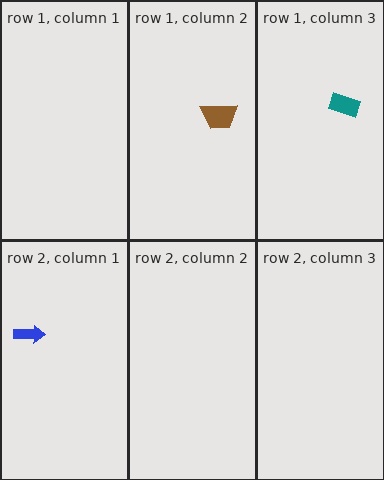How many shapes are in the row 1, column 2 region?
1.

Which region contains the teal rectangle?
The row 1, column 3 region.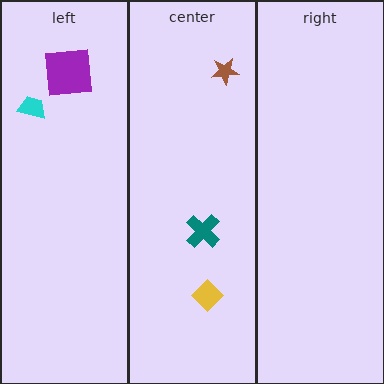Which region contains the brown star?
The center region.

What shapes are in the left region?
The purple square, the cyan trapezoid.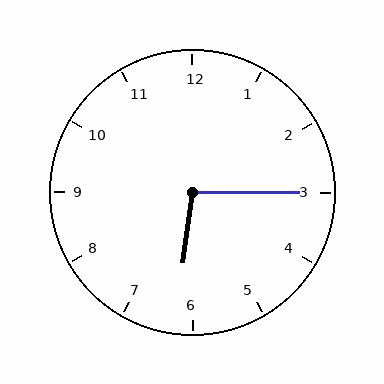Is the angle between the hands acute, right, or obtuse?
It is obtuse.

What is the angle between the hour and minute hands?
Approximately 98 degrees.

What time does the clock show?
6:15.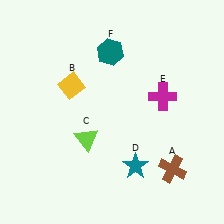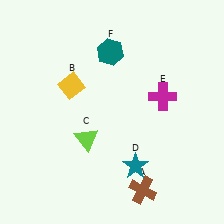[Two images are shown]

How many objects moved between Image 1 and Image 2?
1 object moved between the two images.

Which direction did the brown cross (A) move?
The brown cross (A) moved left.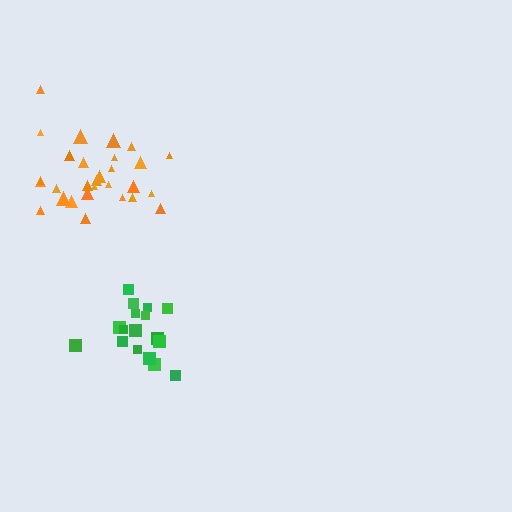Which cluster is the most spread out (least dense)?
Orange.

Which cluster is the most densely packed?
Green.